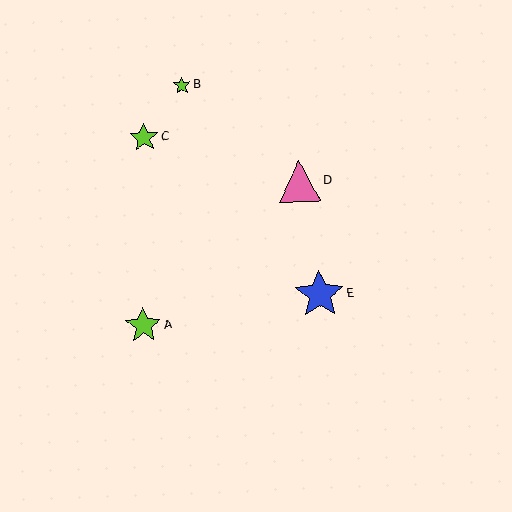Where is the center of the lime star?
The center of the lime star is at (182, 85).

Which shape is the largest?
The blue star (labeled E) is the largest.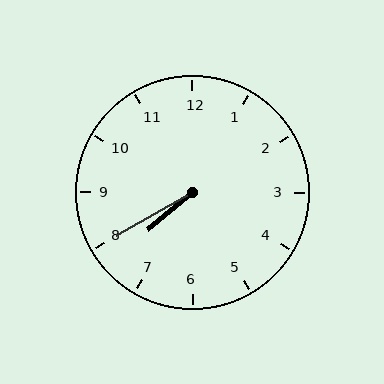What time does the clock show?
7:40.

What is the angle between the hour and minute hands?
Approximately 10 degrees.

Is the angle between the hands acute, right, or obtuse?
It is acute.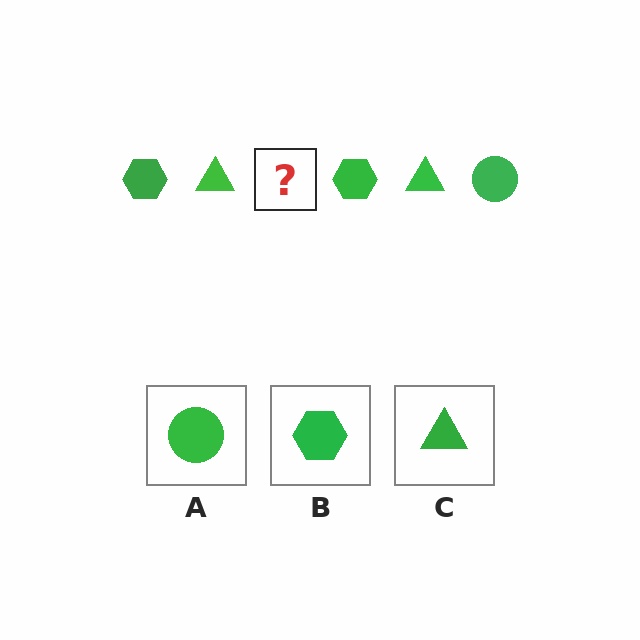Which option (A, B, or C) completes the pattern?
A.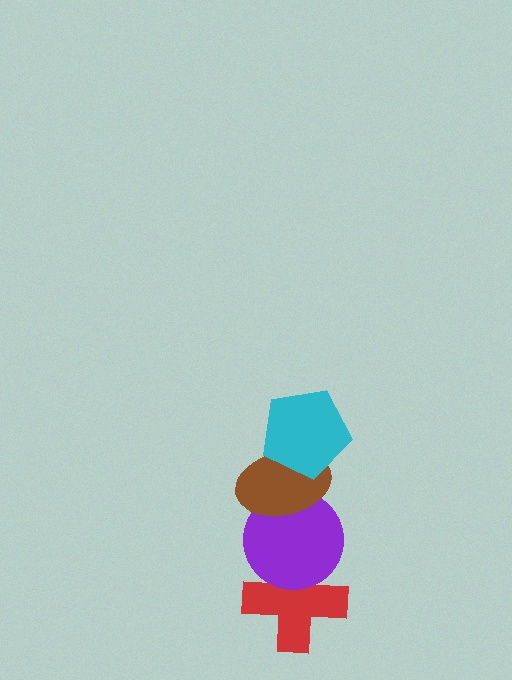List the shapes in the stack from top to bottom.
From top to bottom: the cyan pentagon, the brown ellipse, the purple circle, the red cross.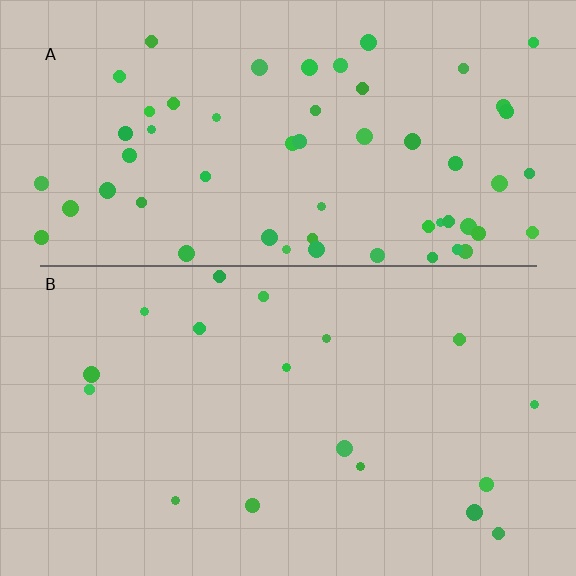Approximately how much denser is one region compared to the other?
Approximately 3.4× — region A over region B.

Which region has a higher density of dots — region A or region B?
A (the top).